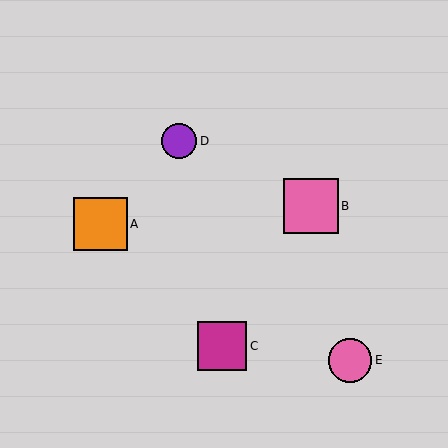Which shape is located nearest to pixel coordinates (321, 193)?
The pink square (labeled B) at (311, 206) is nearest to that location.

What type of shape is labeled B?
Shape B is a pink square.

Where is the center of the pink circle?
The center of the pink circle is at (350, 360).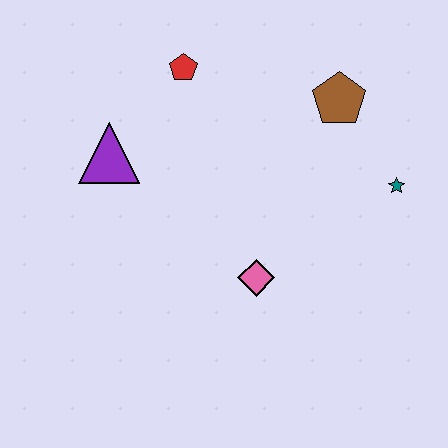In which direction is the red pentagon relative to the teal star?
The red pentagon is to the left of the teal star.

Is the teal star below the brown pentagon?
Yes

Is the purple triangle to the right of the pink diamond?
No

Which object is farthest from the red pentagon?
The teal star is farthest from the red pentagon.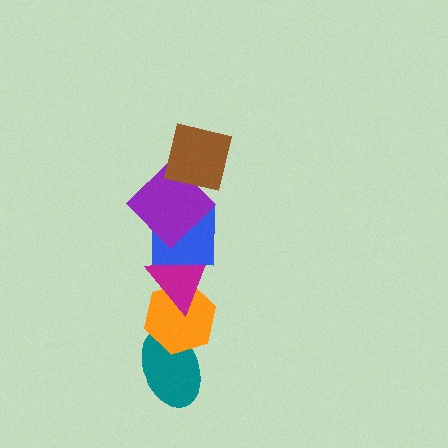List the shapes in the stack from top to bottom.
From top to bottom: the brown square, the purple diamond, the blue square, the magenta triangle, the orange hexagon, the teal ellipse.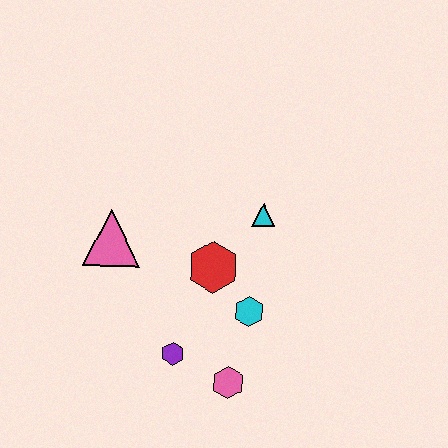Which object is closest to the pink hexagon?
The purple hexagon is closest to the pink hexagon.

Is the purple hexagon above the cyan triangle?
No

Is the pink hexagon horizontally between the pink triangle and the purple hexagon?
No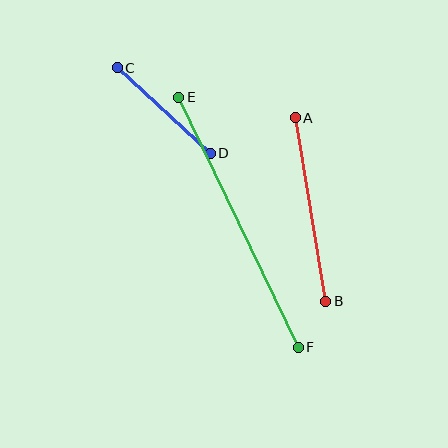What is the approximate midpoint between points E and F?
The midpoint is at approximately (238, 222) pixels.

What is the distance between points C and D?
The distance is approximately 126 pixels.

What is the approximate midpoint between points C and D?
The midpoint is at approximately (164, 111) pixels.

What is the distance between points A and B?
The distance is approximately 186 pixels.